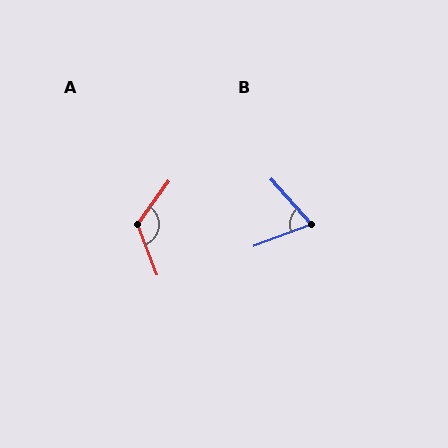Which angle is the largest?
A, at approximately 124 degrees.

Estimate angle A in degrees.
Approximately 124 degrees.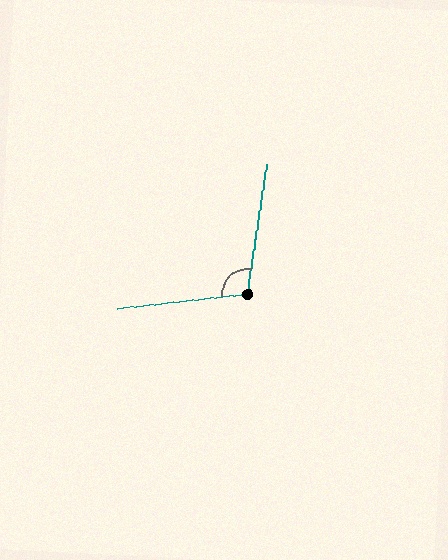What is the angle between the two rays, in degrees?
Approximately 105 degrees.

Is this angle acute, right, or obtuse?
It is obtuse.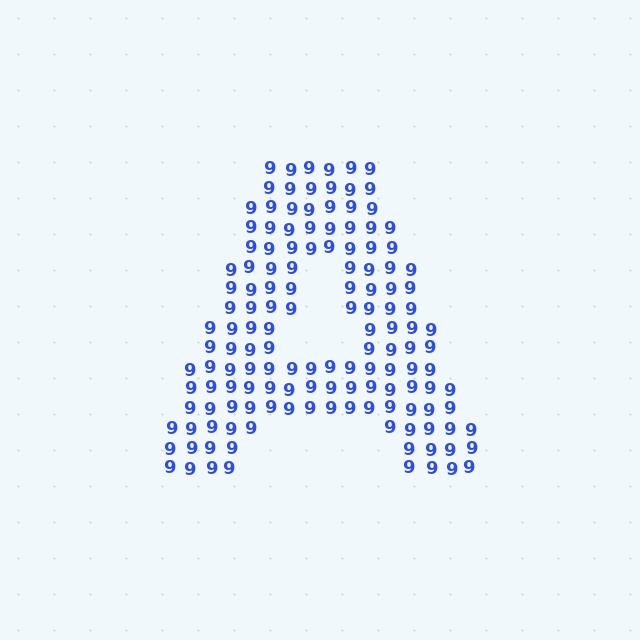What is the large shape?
The large shape is the letter A.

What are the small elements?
The small elements are digit 9's.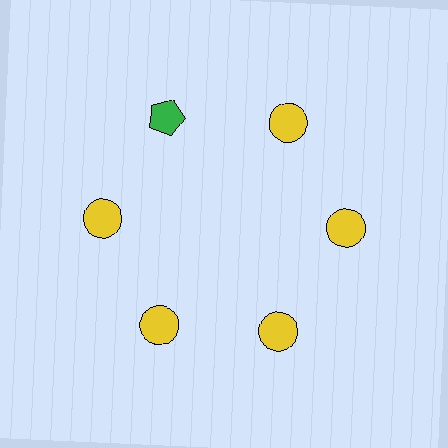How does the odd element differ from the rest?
It differs in both color (green instead of yellow) and shape (pentagon instead of circle).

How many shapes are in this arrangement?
There are 6 shapes arranged in a ring pattern.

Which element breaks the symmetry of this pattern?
The green pentagon at roughly the 11 o'clock position breaks the symmetry. All other shapes are yellow circles.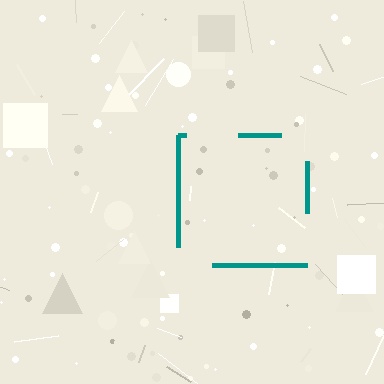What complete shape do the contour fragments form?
The contour fragments form a square.